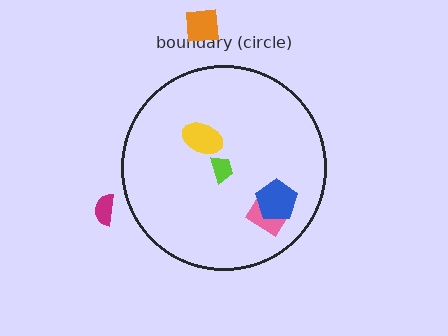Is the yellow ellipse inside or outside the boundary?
Inside.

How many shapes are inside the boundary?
4 inside, 2 outside.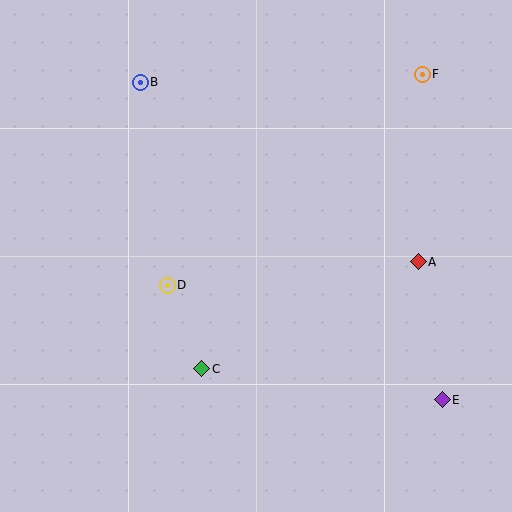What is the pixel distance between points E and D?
The distance between E and D is 298 pixels.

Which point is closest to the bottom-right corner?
Point E is closest to the bottom-right corner.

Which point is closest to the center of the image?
Point D at (167, 286) is closest to the center.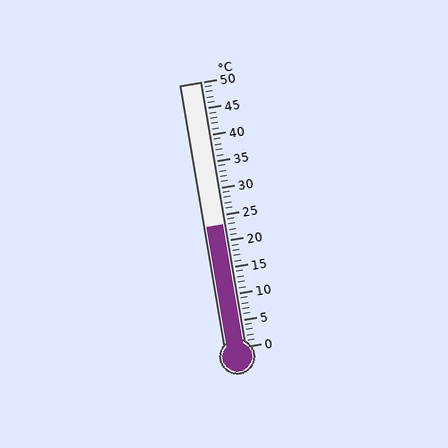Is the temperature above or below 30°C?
The temperature is below 30°C.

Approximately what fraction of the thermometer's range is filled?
The thermometer is filled to approximately 45% of its range.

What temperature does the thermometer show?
The thermometer shows approximately 23°C.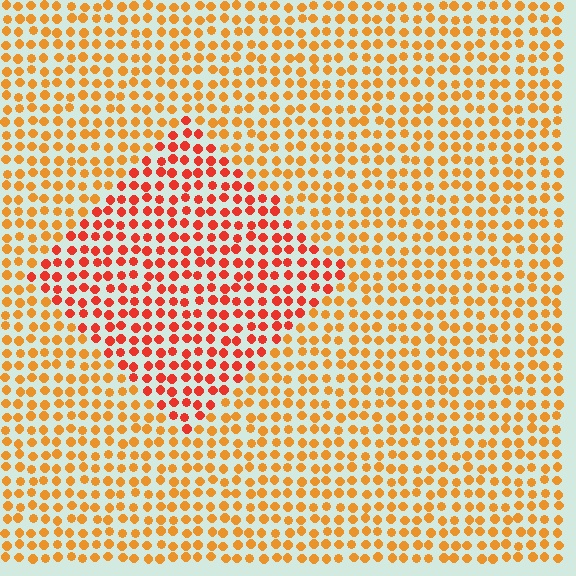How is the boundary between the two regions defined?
The boundary is defined purely by a slight shift in hue (about 30 degrees). Spacing, size, and orientation are identical on both sides.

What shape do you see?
I see a diamond.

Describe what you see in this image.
The image is filled with small orange elements in a uniform arrangement. A diamond-shaped region is visible where the elements are tinted to a slightly different hue, forming a subtle color boundary.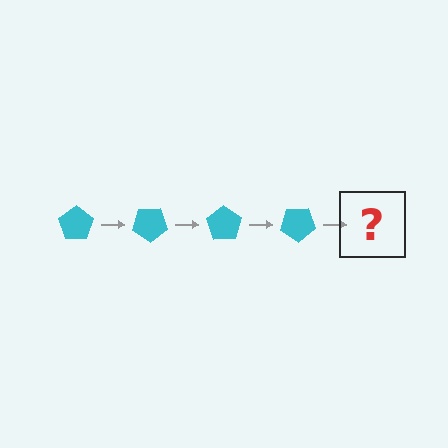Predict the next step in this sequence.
The next step is a cyan pentagon rotated 140 degrees.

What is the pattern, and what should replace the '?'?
The pattern is that the pentagon rotates 35 degrees each step. The '?' should be a cyan pentagon rotated 140 degrees.